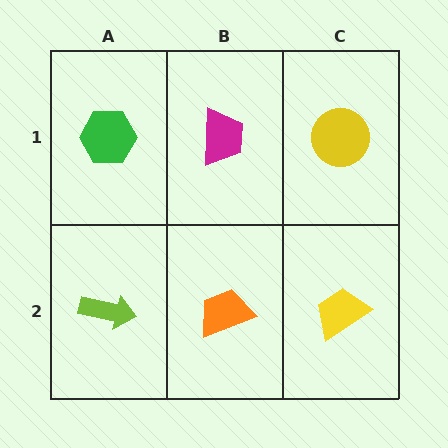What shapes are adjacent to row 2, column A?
A green hexagon (row 1, column A), an orange trapezoid (row 2, column B).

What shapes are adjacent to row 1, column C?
A yellow trapezoid (row 2, column C), a magenta trapezoid (row 1, column B).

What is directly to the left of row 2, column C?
An orange trapezoid.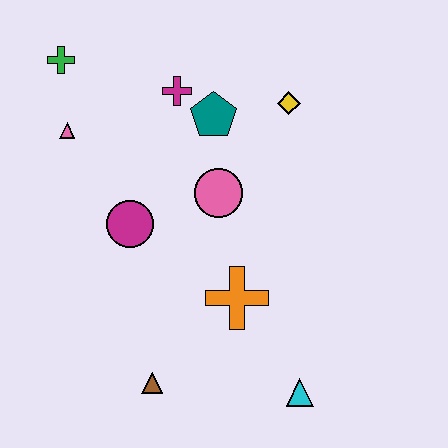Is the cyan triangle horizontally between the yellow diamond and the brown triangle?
No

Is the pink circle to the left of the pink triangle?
No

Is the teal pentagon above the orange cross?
Yes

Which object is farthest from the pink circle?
The cyan triangle is farthest from the pink circle.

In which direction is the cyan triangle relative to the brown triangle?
The cyan triangle is to the right of the brown triangle.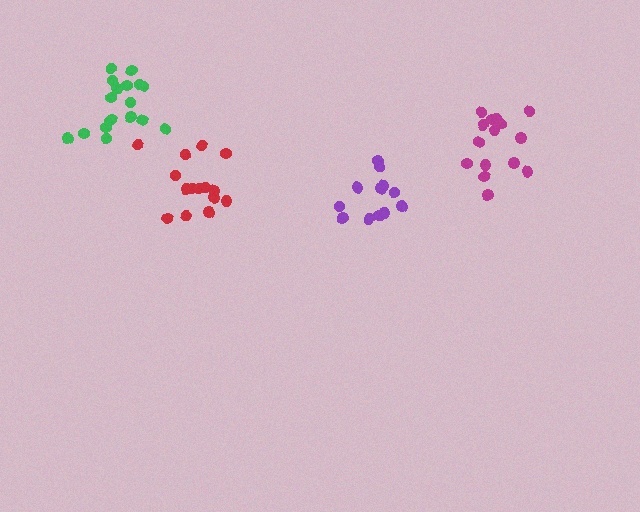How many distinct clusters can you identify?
There are 4 distinct clusters.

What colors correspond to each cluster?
The clusters are colored: purple, green, magenta, red.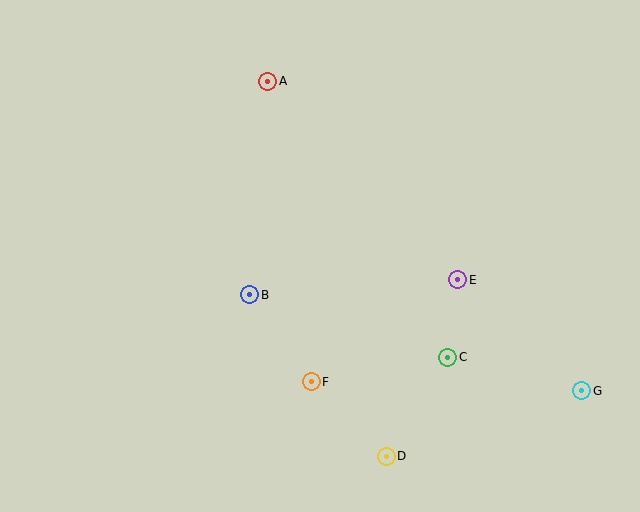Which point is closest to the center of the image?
Point B at (250, 295) is closest to the center.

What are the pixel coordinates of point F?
Point F is at (311, 382).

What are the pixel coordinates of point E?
Point E is at (458, 280).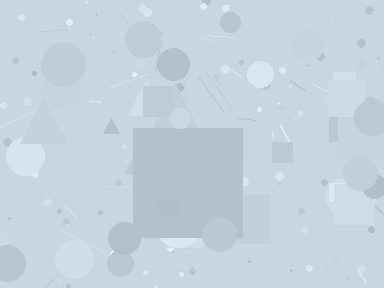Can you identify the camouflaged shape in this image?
The camouflaged shape is a square.